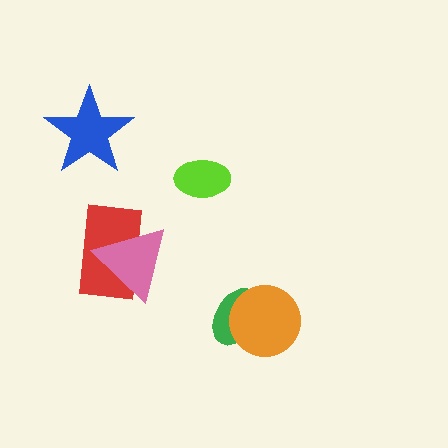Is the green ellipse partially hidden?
Yes, it is partially covered by another shape.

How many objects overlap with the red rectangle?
1 object overlaps with the red rectangle.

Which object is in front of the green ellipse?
The orange circle is in front of the green ellipse.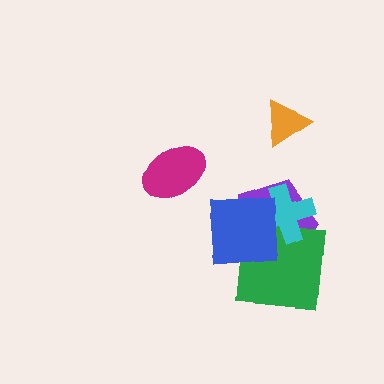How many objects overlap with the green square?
3 objects overlap with the green square.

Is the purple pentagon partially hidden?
Yes, it is partially covered by another shape.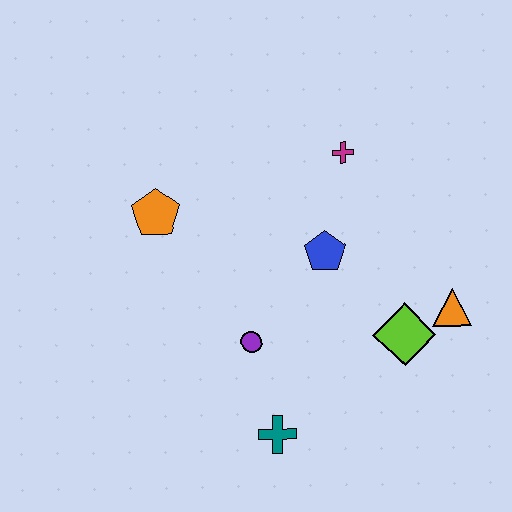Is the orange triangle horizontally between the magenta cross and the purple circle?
No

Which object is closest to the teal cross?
The purple circle is closest to the teal cross.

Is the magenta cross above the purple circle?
Yes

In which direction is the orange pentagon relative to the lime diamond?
The orange pentagon is to the left of the lime diamond.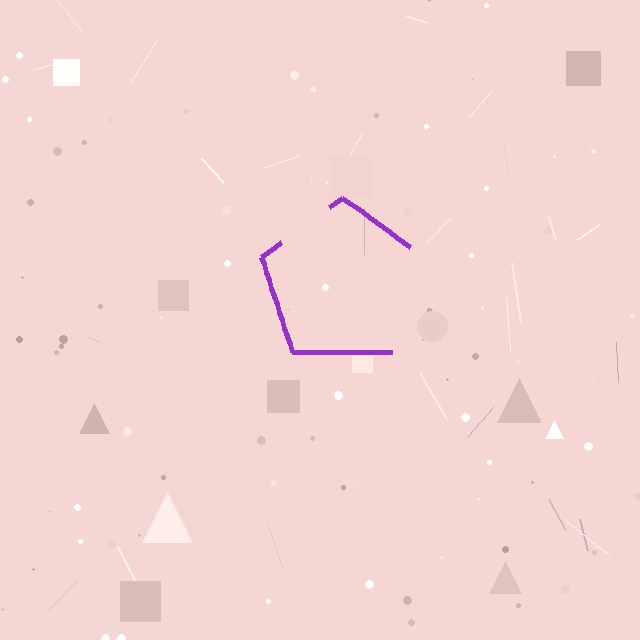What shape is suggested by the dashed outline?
The dashed outline suggests a pentagon.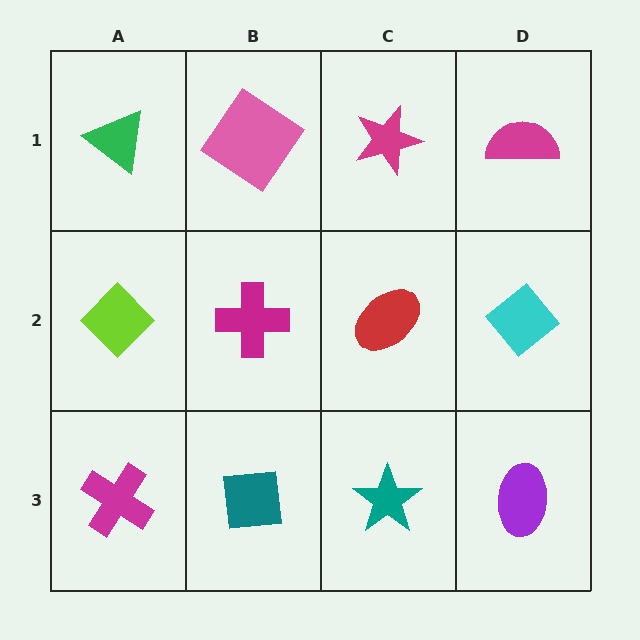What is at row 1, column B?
A pink diamond.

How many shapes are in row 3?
4 shapes.